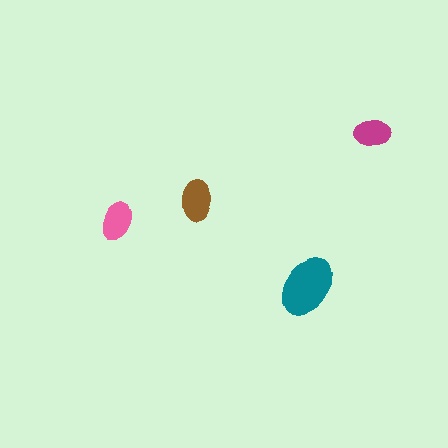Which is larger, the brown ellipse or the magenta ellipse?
The brown one.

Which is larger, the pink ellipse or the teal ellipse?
The teal one.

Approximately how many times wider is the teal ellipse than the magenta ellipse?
About 1.5 times wider.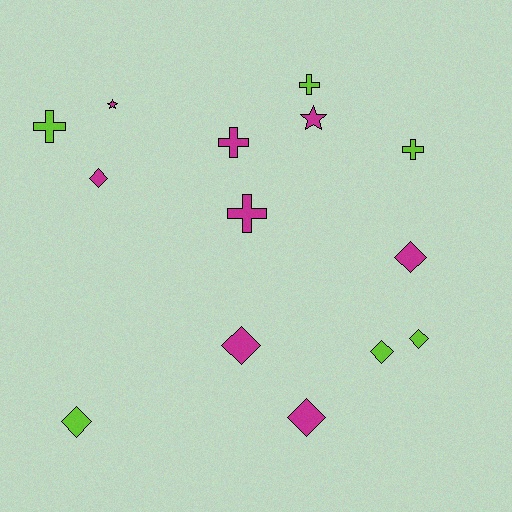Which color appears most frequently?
Magenta, with 8 objects.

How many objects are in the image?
There are 14 objects.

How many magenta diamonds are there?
There are 4 magenta diamonds.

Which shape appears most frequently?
Diamond, with 7 objects.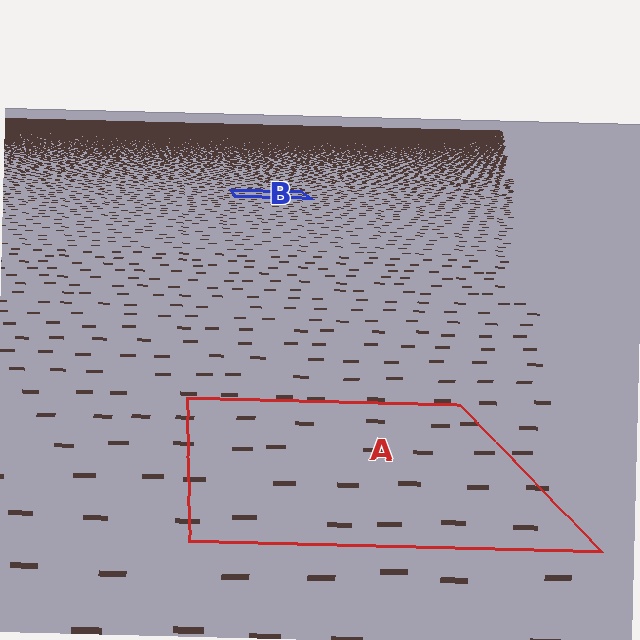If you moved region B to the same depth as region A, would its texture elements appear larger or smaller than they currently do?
They would appear larger. At a closer depth, the same texture elements are projected at a bigger on-screen size.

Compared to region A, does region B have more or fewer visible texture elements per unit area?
Region B has more texture elements per unit area — they are packed more densely because it is farther away.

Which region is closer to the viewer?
Region A is closer. The texture elements there are larger and more spread out.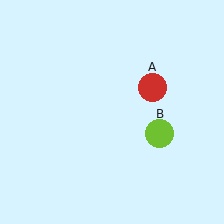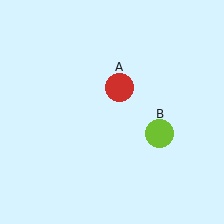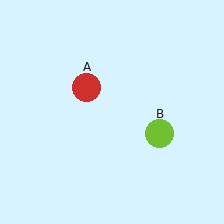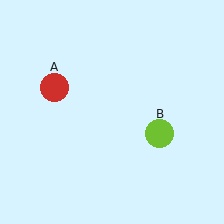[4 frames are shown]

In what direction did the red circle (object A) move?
The red circle (object A) moved left.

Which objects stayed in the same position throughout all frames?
Lime circle (object B) remained stationary.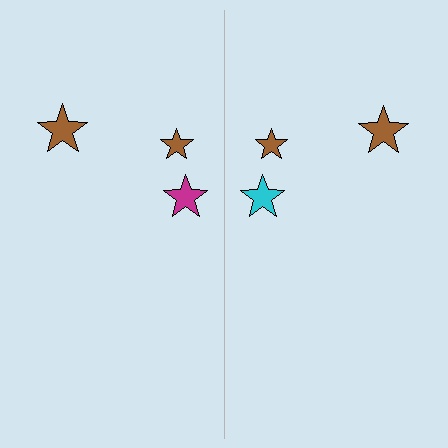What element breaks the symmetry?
The cyan star on the right side breaks the symmetry — its mirror counterpart is magenta.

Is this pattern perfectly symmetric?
No, the pattern is not perfectly symmetric. The cyan star on the right side breaks the symmetry — its mirror counterpart is magenta.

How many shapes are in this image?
There are 6 shapes in this image.